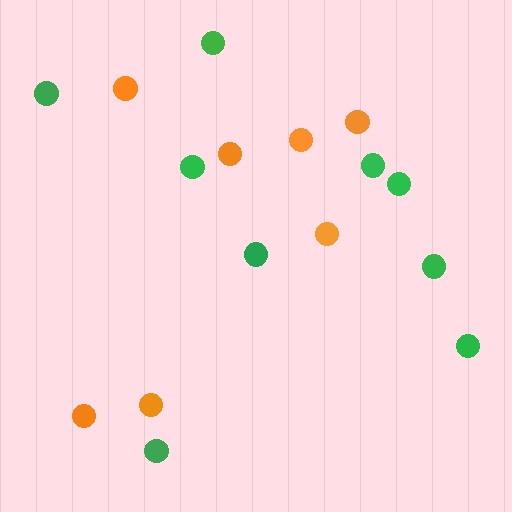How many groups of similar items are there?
There are 2 groups: one group of green circles (9) and one group of orange circles (7).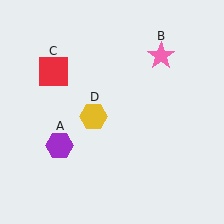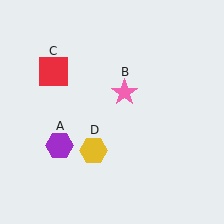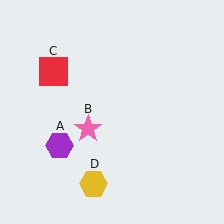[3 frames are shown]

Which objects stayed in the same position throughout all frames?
Purple hexagon (object A) and red square (object C) remained stationary.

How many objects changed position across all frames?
2 objects changed position: pink star (object B), yellow hexagon (object D).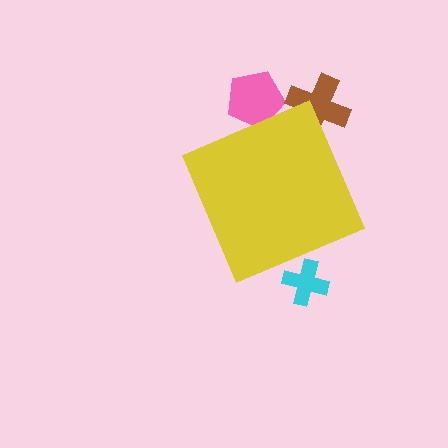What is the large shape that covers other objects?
A yellow diamond.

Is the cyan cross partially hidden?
Yes, the cyan cross is partially hidden behind the yellow diamond.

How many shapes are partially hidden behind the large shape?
3 shapes are partially hidden.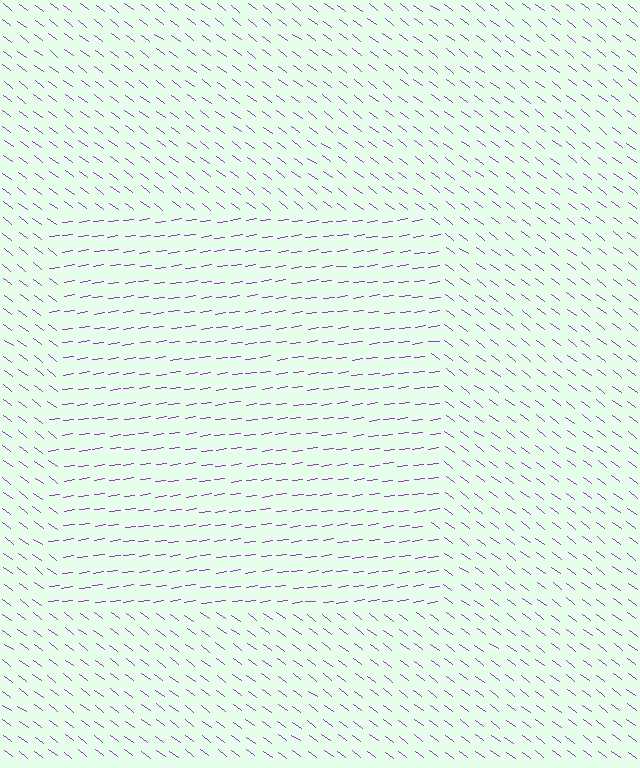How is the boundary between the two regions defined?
The boundary is defined purely by a change in line orientation (approximately 45 degrees difference). All lines are the same color and thickness.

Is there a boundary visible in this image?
Yes, there is a texture boundary formed by a change in line orientation.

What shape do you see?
I see a rectangle.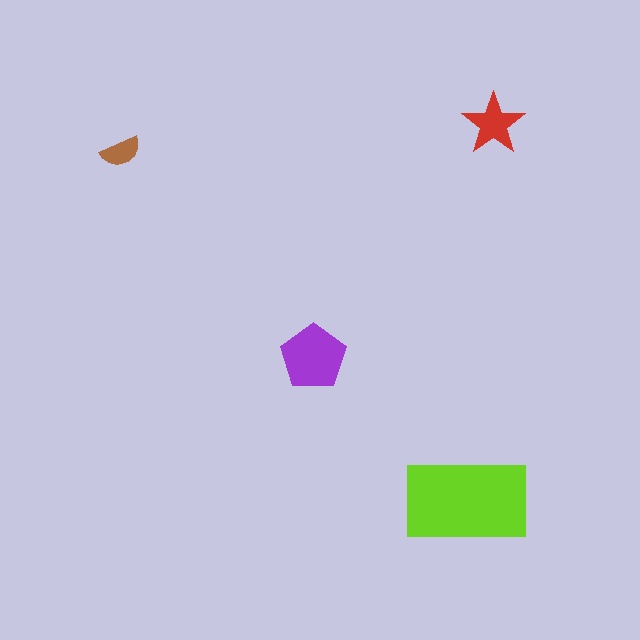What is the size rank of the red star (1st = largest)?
3rd.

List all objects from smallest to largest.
The brown semicircle, the red star, the purple pentagon, the lime rectangle.